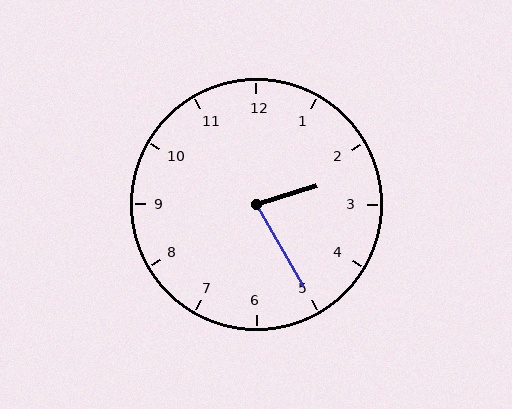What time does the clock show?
2:25.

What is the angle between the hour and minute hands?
Approximately 78 degrees.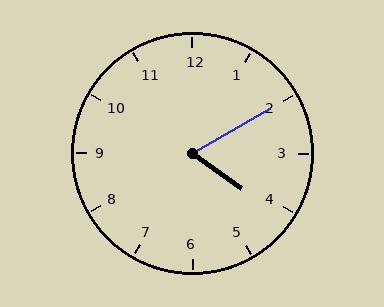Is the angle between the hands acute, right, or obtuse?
It is acute.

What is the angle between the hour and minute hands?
Approximately 65 degrees.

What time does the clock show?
4:10.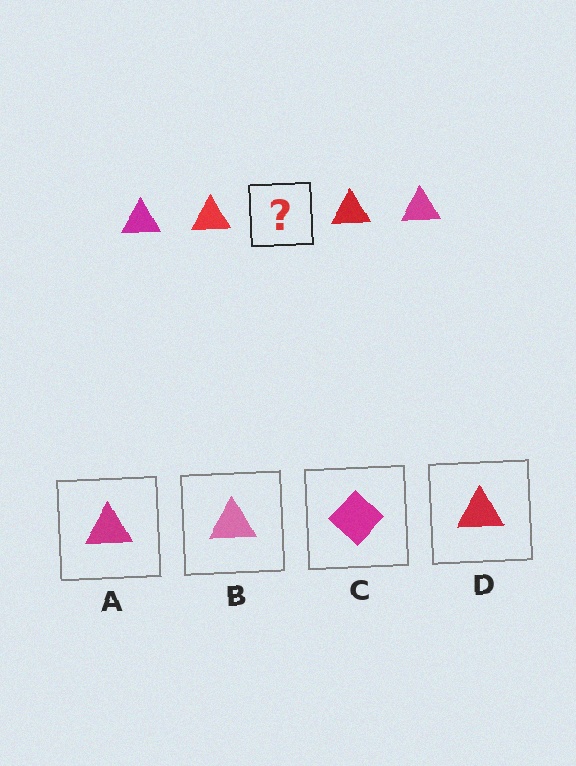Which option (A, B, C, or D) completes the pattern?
A.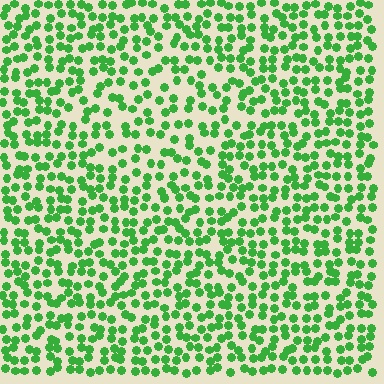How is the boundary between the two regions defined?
The boundary is defined by a change in element density (approximately 1.5x ratio). All elements are the same color, size, and shape.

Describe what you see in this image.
The image contains small green elements arranged at two different densities. A diamond-shaped region is visible where the elements are less densely packed than the surrounding area.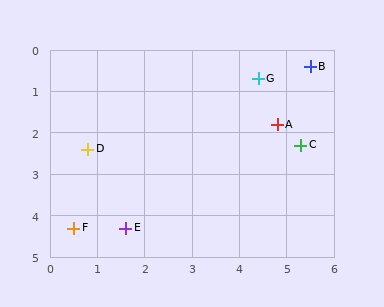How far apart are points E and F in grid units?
Points E and F are about 1.1 grid units apart.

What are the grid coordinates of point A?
Point A is at approximately (4.8, 1.8).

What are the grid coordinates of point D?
Point D is at approximately (0.8, 2.4).